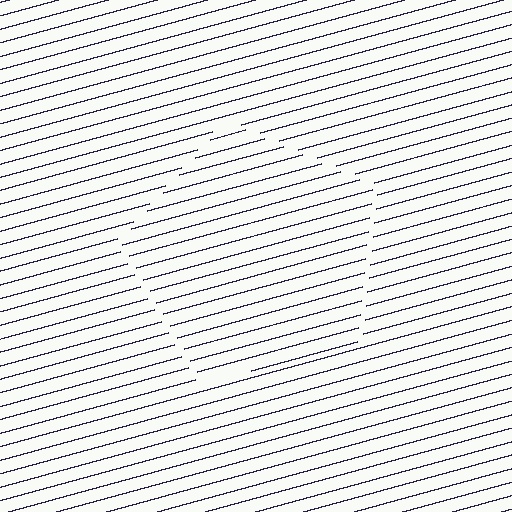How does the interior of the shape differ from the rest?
The interior of the shape contains the same grating, shifted by half a period — the contour is defined by the phase discontinuity where line-ends from the inner and outer gratings abut.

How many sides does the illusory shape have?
5 sides — the line-ends trace a pentagon.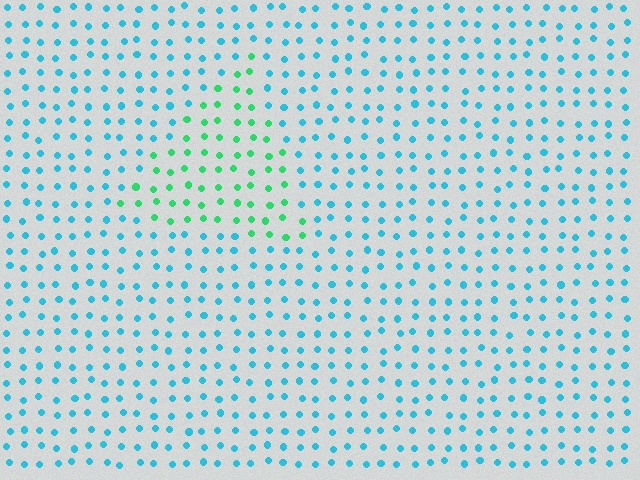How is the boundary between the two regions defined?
The boundary is defined purely by a slight shift in hue (about 47 degrees). Spacing, size, and orientation are identical on both sides.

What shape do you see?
I see a triangle.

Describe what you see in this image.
The image is filled with small cyan elements in a uniform arrangement. A triangle-shaped region is visible where the elements are tinted to a slightly different hue, forming a subtle color boundary.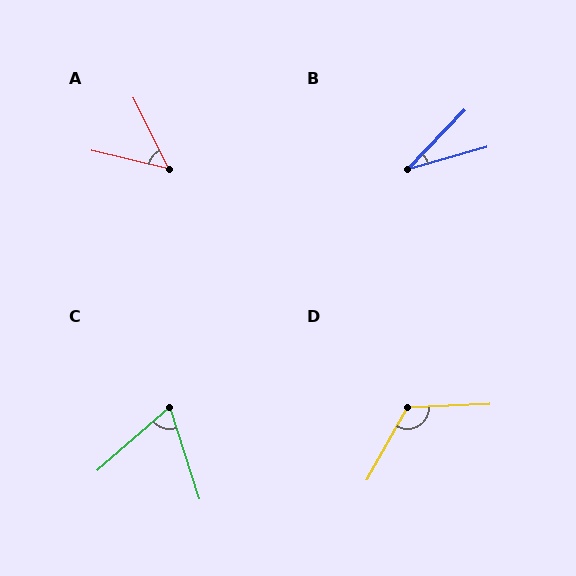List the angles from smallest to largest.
B (30°), A (50°), C (67°), D (122°).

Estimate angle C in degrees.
Approximately 67 degrees.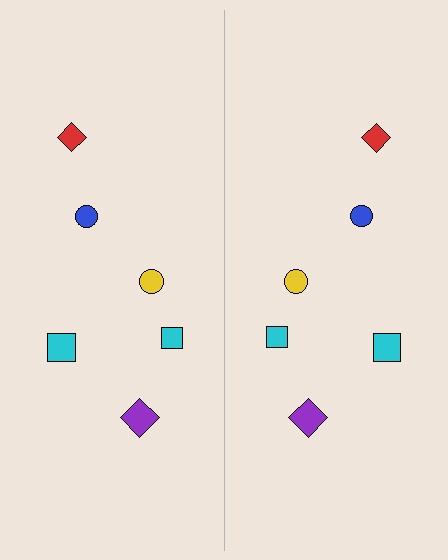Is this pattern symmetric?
Yes, this pattern has bilateral (reflection) symmetry.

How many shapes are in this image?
There are 12 shapes in this image.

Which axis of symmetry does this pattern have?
The pattern has a vertical axis of symmetry running through the center of the image.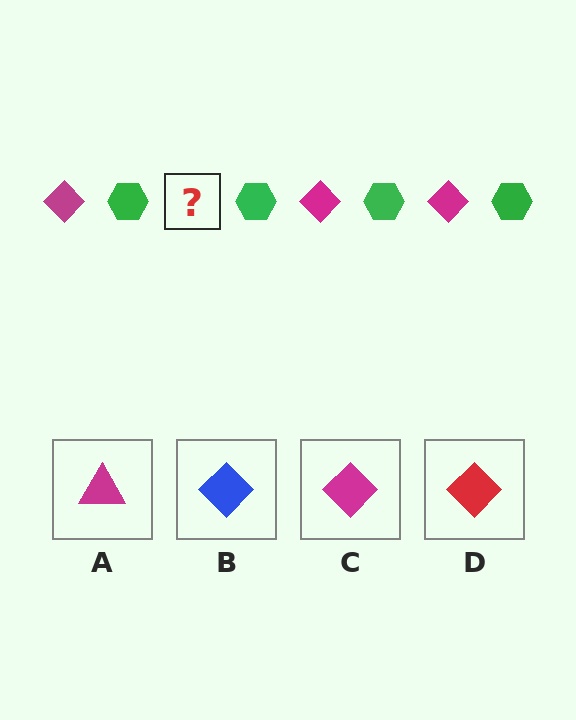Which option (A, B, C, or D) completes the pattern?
C.